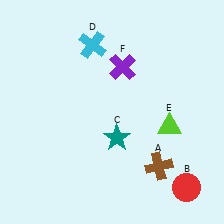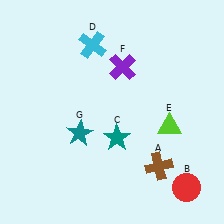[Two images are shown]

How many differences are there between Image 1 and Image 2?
There is 1 difference between the two images.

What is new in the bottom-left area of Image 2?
A teal star (G) was added in the bottom-left area of Image 2.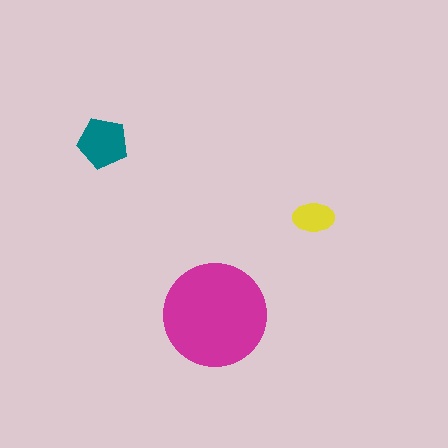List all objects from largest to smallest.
The magenta circle, the teal pentagon, the yellow ellipse.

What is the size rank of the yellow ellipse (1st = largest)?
3rd.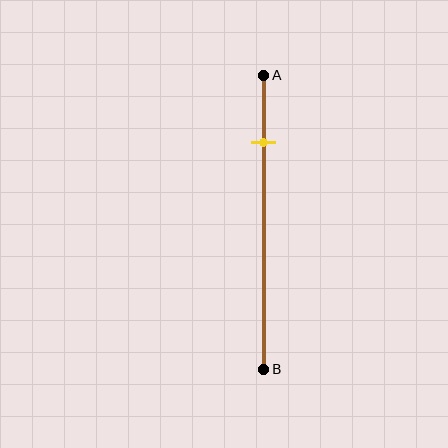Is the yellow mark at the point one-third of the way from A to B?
No, the mark is at about 25% from A, not at the 33% one-third point.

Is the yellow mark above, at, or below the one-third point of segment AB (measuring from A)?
The yellow mark is above the one-third point of segment AB.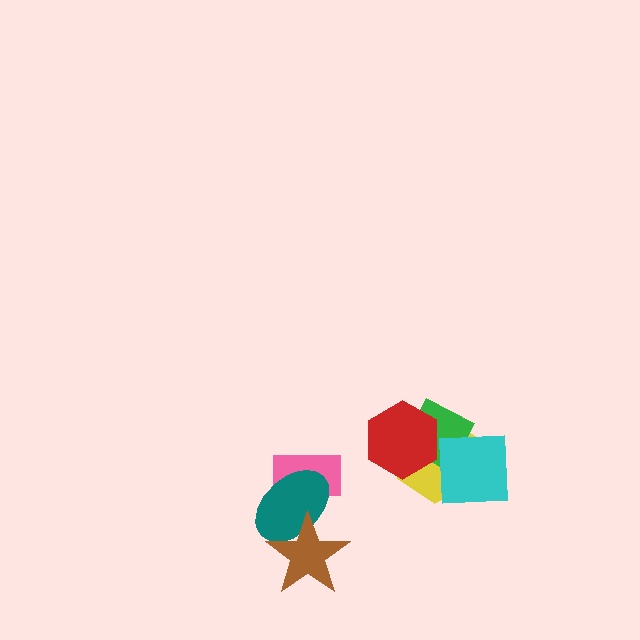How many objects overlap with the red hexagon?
2 objects overlap with the red hexagon.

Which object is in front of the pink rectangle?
The teal ellipse is in front of the pink rectangle.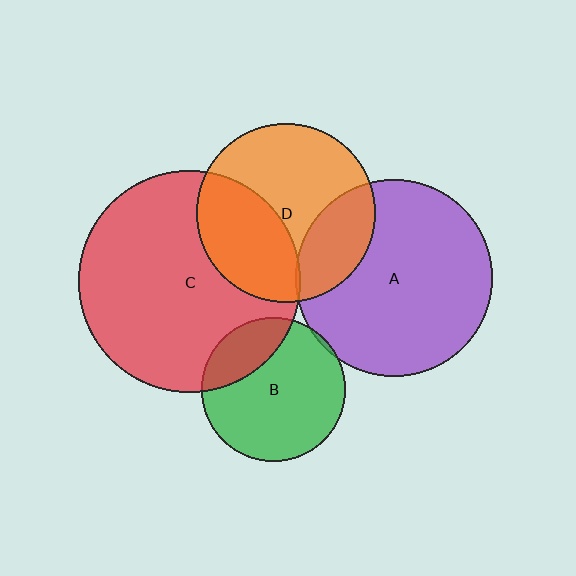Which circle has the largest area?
Circle C (red).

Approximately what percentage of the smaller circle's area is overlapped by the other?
Approximately 5%.